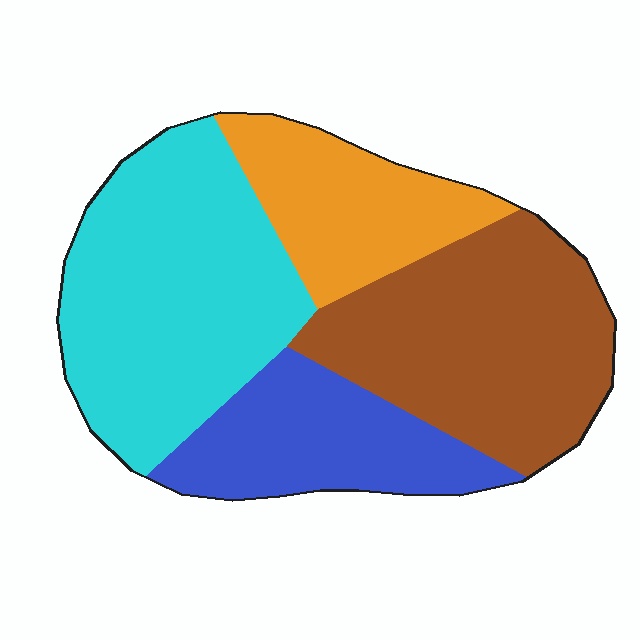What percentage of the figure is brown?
Brown covers 30% of the figure.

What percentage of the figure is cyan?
Cyan takes up about one third (1/3) of the figure.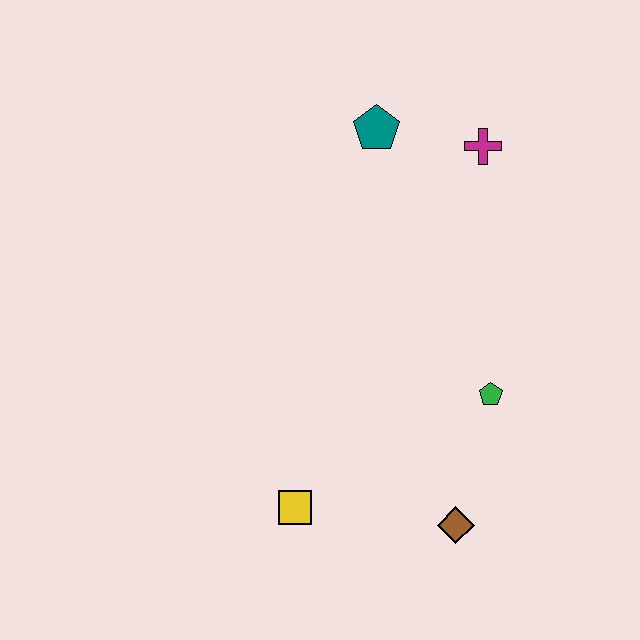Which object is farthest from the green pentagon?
The teal pentagon is farthest from the green pentagon.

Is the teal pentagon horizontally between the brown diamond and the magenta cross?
No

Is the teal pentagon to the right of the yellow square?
Yes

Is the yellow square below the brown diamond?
No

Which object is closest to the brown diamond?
The green pentagon is closest to the brown diamond.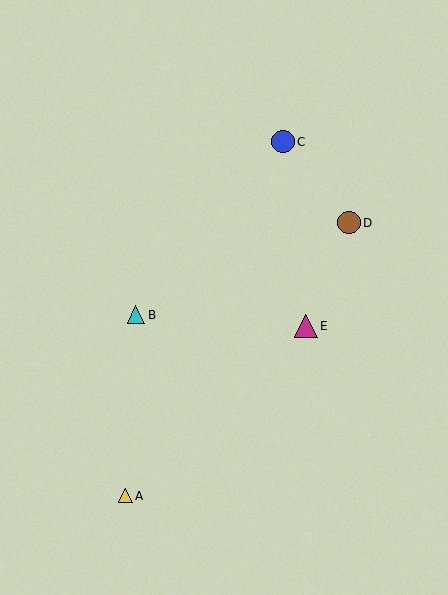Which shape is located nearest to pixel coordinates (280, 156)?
The blue circle (labeled C) at (283, 142) is nearest to that location.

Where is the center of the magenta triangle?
The center of the magenta triangle is at (306, 326).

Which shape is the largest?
The magenta triangle (labeled E) is the largest.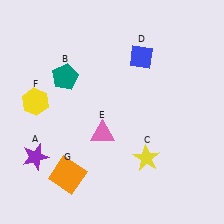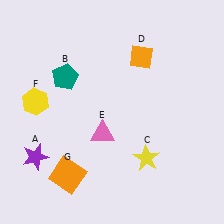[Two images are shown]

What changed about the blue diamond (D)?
In Image 1, D is blue. In Image 2, it changed to orange.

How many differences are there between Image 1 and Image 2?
There is 1 difference between the two images.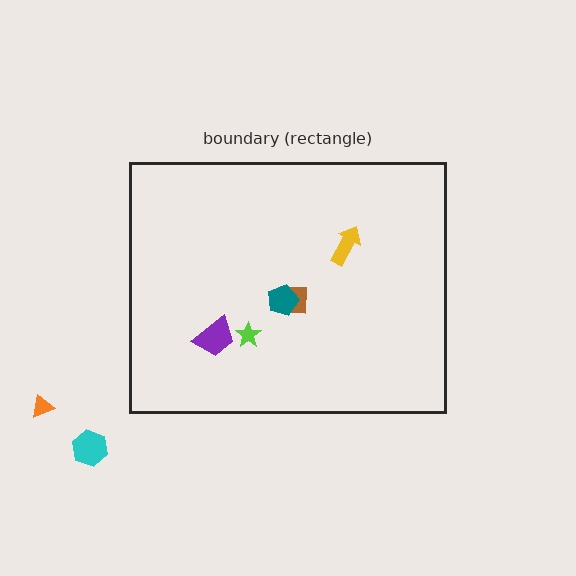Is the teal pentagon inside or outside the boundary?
Inside.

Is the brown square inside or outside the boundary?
Inside.